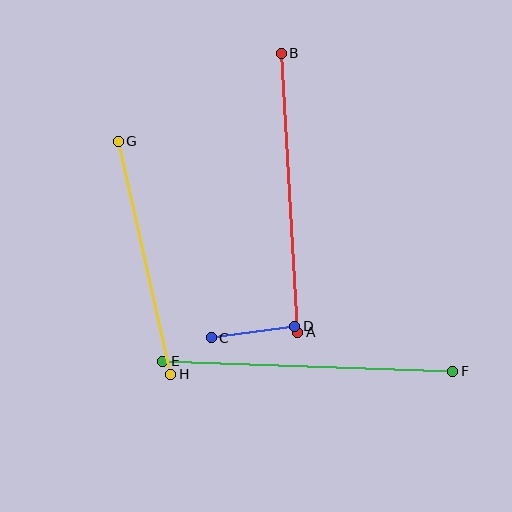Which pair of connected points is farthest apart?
Points E and F are farthest apart.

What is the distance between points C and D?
The distance is approximately 84 pixels.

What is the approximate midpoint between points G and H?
The midpoint is at approximately (145, 258) pixels.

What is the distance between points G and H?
The distance is approximately 239 pixels.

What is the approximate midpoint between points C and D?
The midpoint is at approximately (253, 332) pixels.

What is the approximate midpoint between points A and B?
The midpoint is at approximately (289, 193) pixels.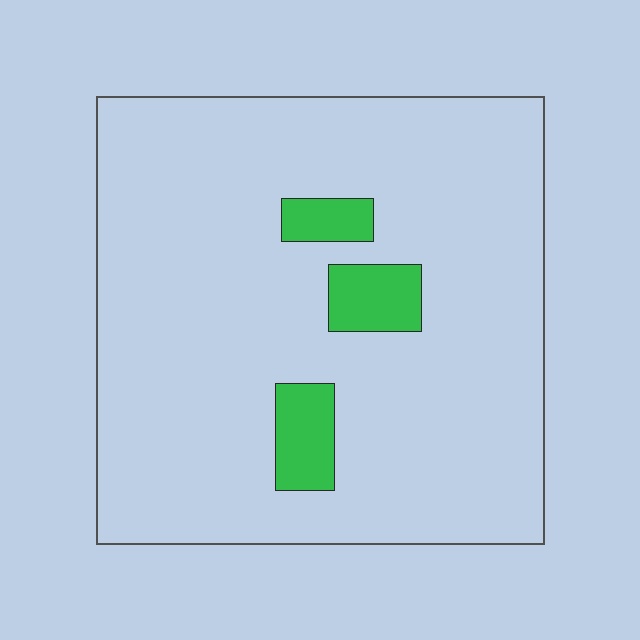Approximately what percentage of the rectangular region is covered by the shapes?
Approximately 10%.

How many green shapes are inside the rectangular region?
3.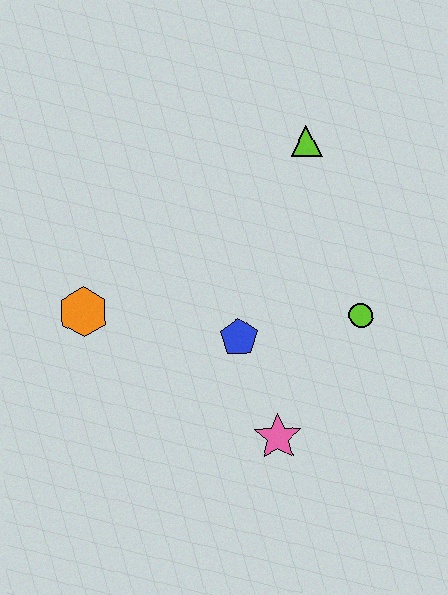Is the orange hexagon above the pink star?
Yes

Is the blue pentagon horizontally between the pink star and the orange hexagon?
Yes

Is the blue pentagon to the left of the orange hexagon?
No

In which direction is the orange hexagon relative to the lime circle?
The orange hexagon is to the left of the lime circle.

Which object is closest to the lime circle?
The blue pentagon is closest to the lime circle.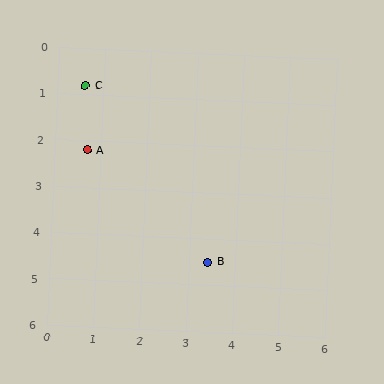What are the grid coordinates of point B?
Point B is at approximately (3.4, 4.5).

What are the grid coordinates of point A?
Point A is at approximately (0.7, 2.2).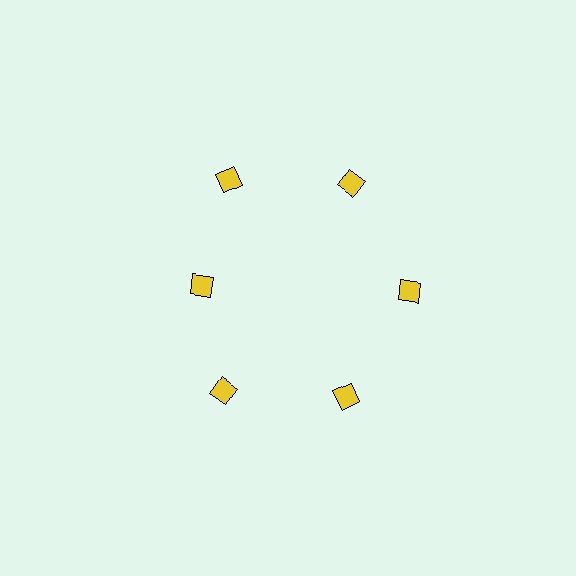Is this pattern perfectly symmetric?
No. The 6 yellow diamonds are arranged in a ring, but one element near the 9 o'clock position is pulled inward toward the center, breaking the 6-fold rotational symmetry.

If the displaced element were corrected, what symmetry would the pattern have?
It would have 6-fold rotational symmetry — the pattern would map onto itself every 60 degrees.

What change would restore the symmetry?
The symmetry would be restored by moving it outward, back onto the ring so that all 6 diamonds sit at equal angles and equal distance from the center.